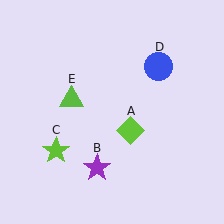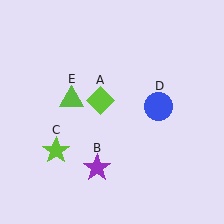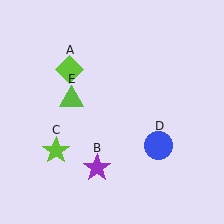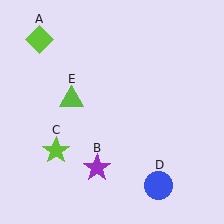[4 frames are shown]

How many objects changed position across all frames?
2 objects changed position: lime diamond (object A), blue circle (object D).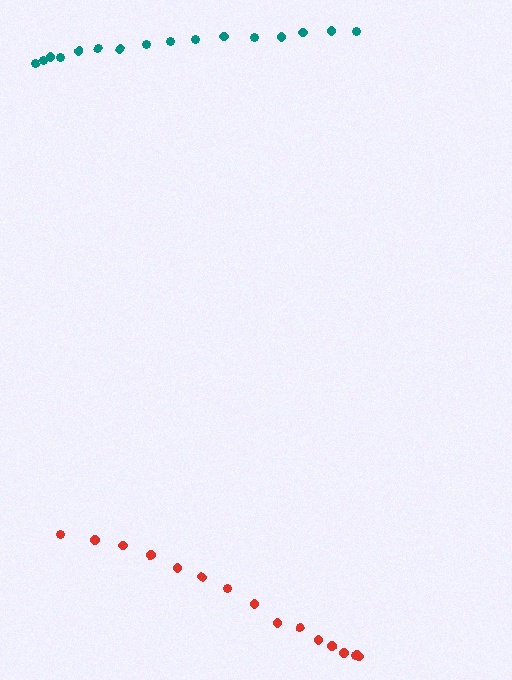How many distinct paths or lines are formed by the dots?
There are 2 distinct paths.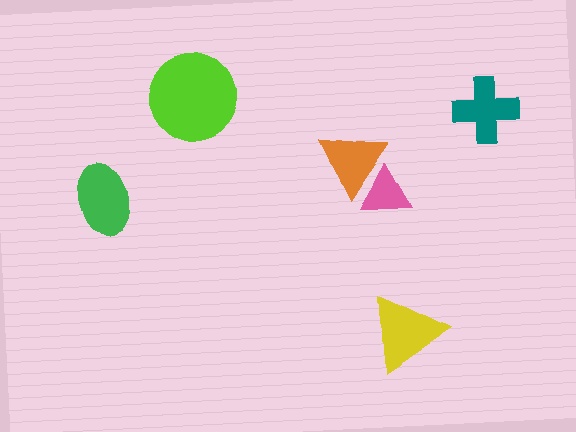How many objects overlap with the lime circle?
0 objects overlap with the lime circle.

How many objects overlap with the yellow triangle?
0 objects overlap with the yellow triangle.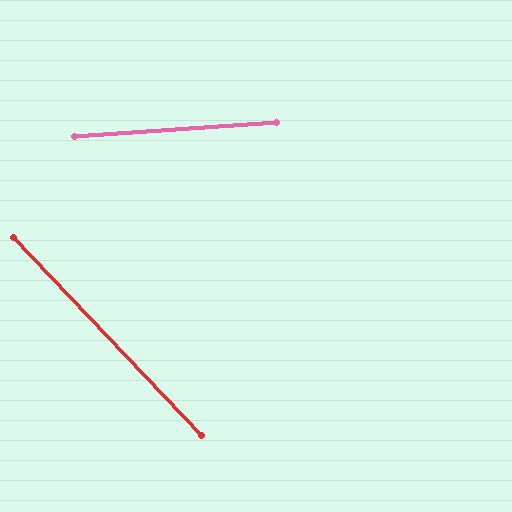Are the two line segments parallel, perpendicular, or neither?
Neither parallel nor perpendicular — they differ by about 51°.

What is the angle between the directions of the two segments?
Approximately 51 degrees.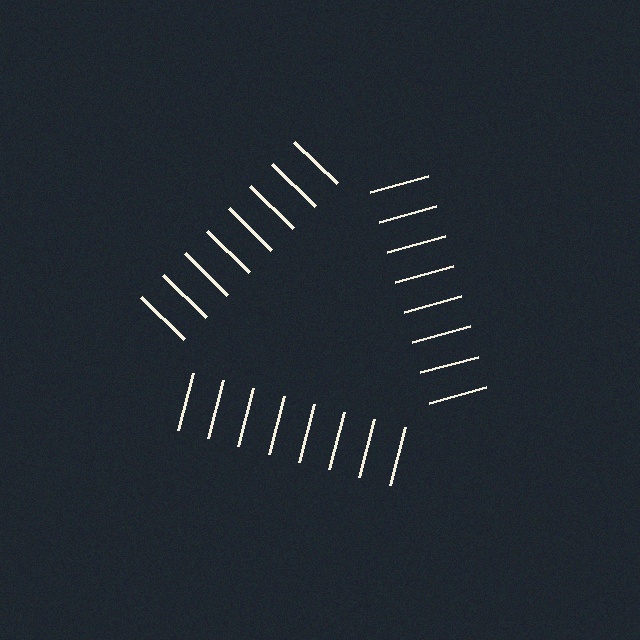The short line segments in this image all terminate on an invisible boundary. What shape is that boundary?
An illusory triangle — the line segments terminate on its edges but no continuous stroke is drawn.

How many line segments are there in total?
24 — 8 along each of the 3 edges.